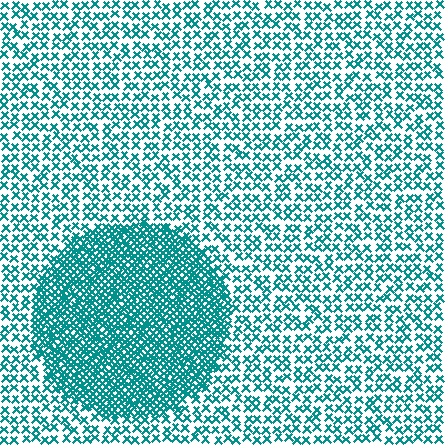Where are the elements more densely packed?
The elements are more densely packed inside the circle boundary.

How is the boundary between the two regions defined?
The boundary is defined by a change in element density (approximately 2.5x ratio). All elements are the same color, size, and shape.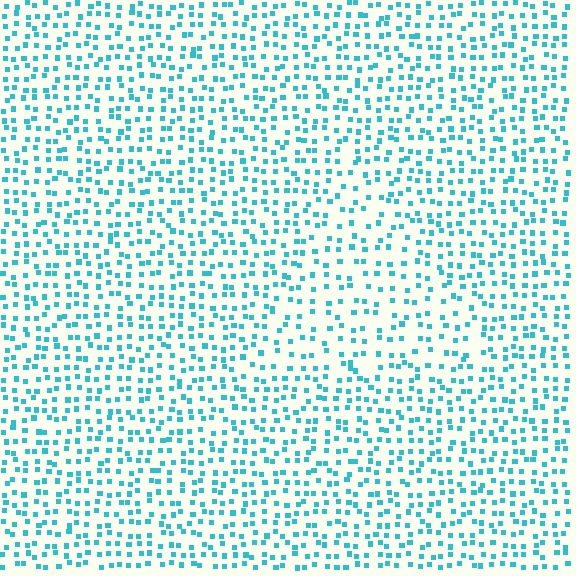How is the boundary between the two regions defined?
The boundary is defined by a change in element density (approximately 1.5x ratio). All elements are the same color, size, and shape.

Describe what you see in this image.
The image contains small cyan elements arranged at two different densities. A triangle-shaped region is visible where the elements are less densely packed than the surrounding area.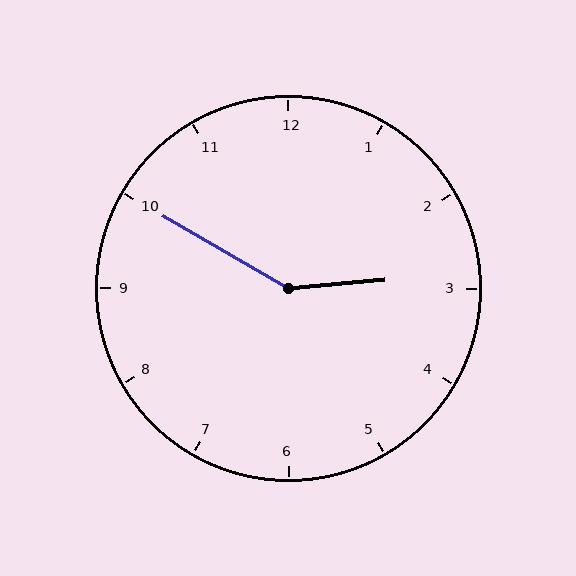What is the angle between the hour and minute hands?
Approximately 145 degrees.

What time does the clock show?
2:50.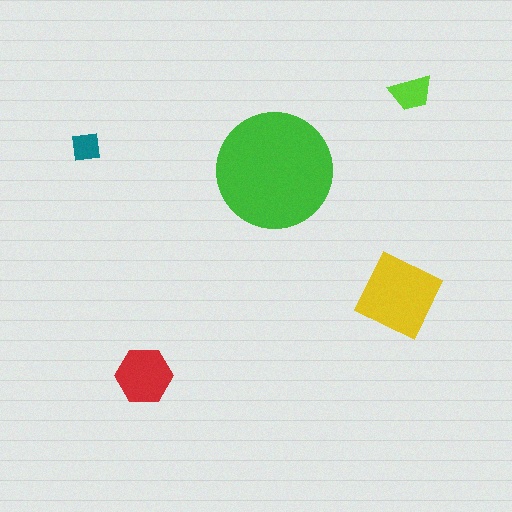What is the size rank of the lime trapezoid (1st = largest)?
4th.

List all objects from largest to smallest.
The green circle, the yellow square, the red hexagon, the lime trapezoid, the teal square.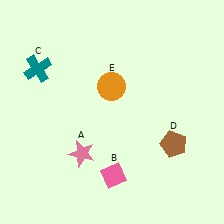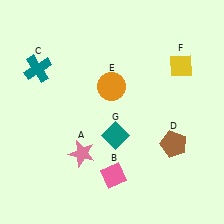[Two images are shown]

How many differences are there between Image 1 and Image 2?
There are 2 differences between the two images.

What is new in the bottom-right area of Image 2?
A teal diamond (G) was added in the bottom-right area of Image 2.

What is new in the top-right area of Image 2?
A yellow diamond (F) was added in the top-right area of Image 2.